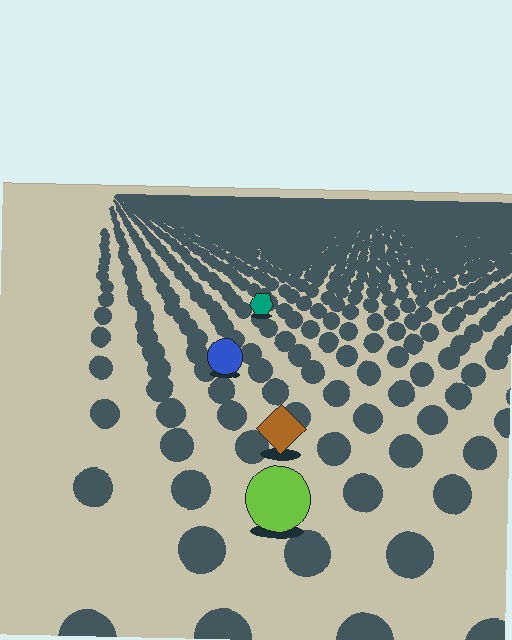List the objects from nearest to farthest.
From nearest to farthest: the lime circle, the brown diamond, the blue circle, the teal hexagon.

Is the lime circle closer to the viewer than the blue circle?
Yes. The lime circle is closer — you can tell from the texture gradient: the ground texture is coarser near it.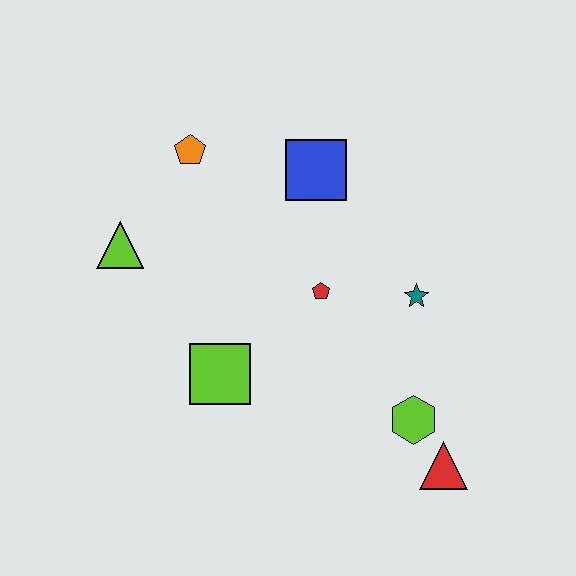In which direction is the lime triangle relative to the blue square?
The lime triangle is to the left of the blue square.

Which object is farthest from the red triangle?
The orange pentagon is farthest from the red triangle.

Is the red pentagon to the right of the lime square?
Yes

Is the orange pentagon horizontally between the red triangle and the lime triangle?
Yes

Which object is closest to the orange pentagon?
The lime triangle is closest to the orange pentagon.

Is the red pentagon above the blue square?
No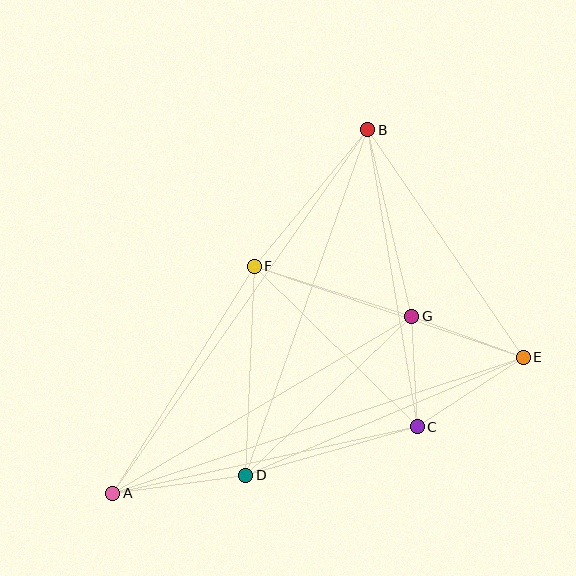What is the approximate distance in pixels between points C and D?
The distance between C and D is approximately 178 pixels.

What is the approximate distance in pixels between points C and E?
The distance between C and E is approximately 127 pixels.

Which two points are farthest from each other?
Points A and B are farthest from each other.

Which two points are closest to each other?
Points C and G are closest to each other.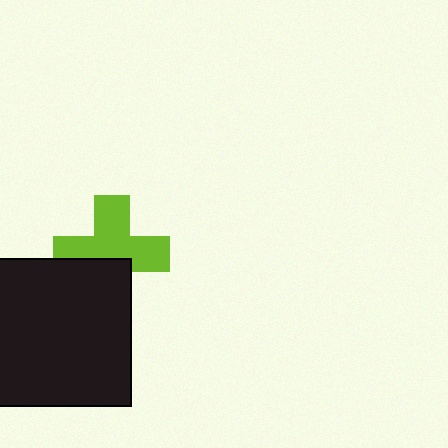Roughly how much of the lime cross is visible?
About half of it is visible (roughly 63%).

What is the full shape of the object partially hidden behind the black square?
The partially hidden object is a lime cross.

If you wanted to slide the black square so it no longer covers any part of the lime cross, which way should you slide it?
Slide it down — that is the most direct way to separate the two shapes.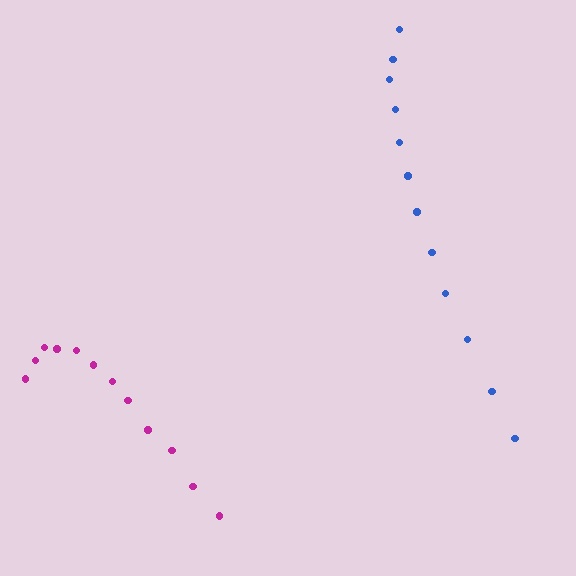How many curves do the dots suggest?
There are 2 distinct paths.